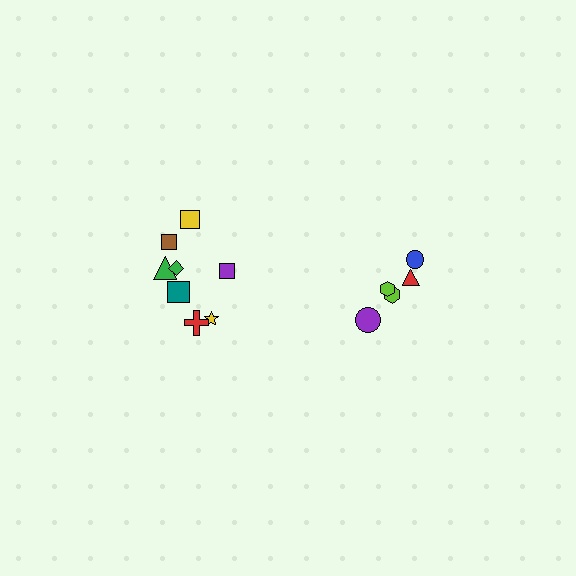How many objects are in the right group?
There are 5 objects.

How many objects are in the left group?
There are 8 objects.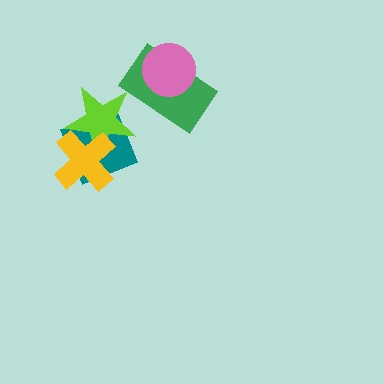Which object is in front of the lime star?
The yellow cross is in front of the lime star.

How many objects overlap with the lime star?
2 objects overlap with the lime star.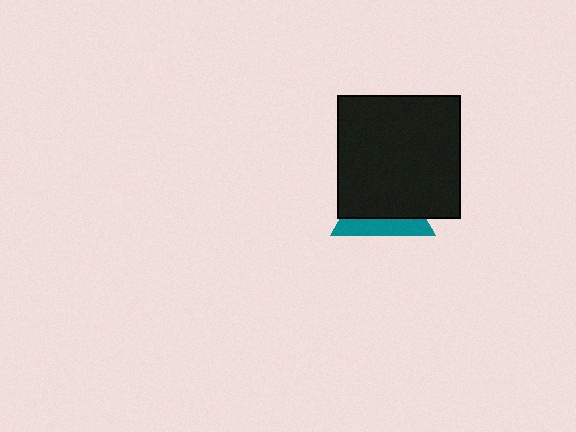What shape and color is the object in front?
The object in front is a black square.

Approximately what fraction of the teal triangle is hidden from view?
Roughly 68% of the teal triangle is hidden behind the black square.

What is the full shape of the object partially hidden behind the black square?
The partially hidden object is a teal triangle.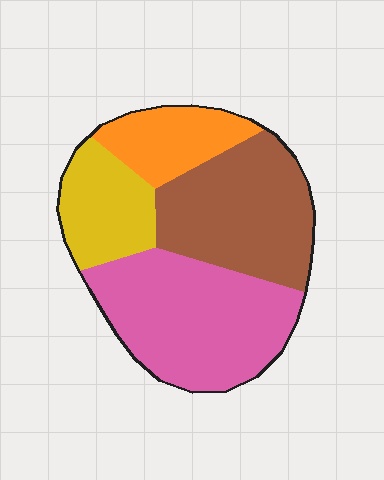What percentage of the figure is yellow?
Yellow takes up about one sixth (1/6) of the figure.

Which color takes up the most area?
Pink, at roughly 35%.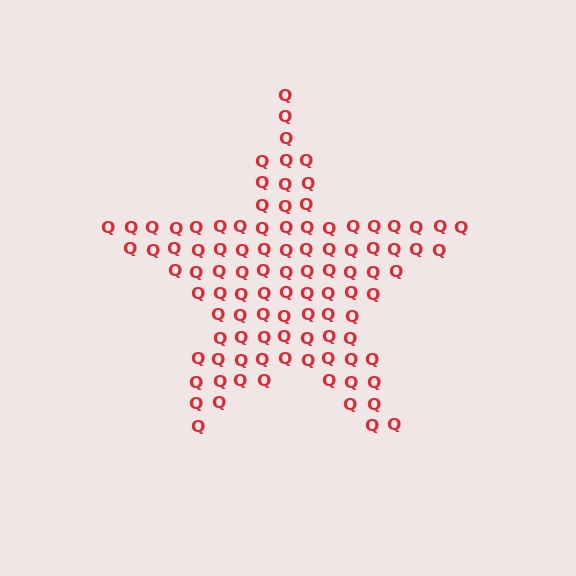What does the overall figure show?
The overall figure shows a star.